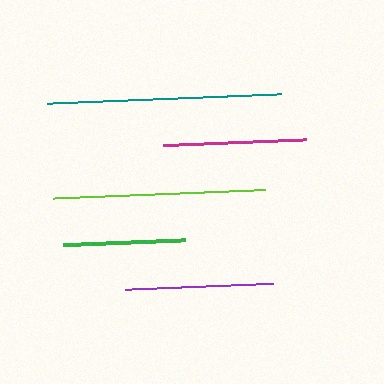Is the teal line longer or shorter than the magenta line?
The teal line is longer than the magenta line.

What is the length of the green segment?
The green segment is approximately 122 pixels long.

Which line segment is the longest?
The teal line is the longest at approximately 234 pixels.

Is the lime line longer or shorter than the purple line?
The lime line is longer than the purple line.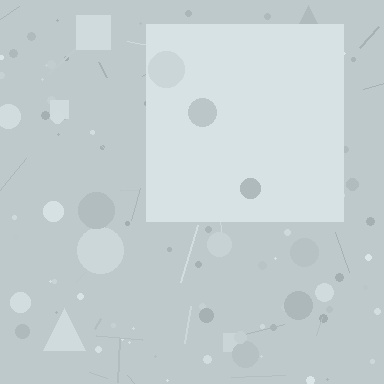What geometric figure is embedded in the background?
A square is embedded in the background.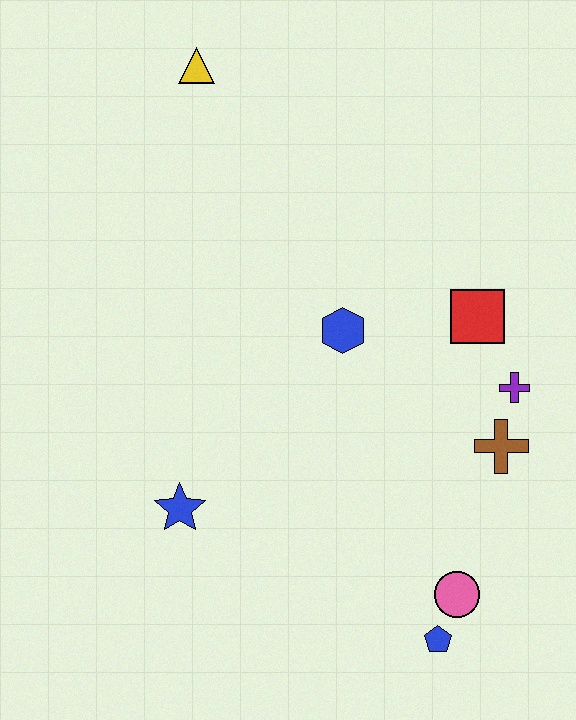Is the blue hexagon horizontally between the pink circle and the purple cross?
No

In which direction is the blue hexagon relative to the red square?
The blue hexagon is to the left of the red square.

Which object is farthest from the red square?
The yellow triangle is farthest from the red square.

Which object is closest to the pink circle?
The blue pentagon is closest to the pink circle.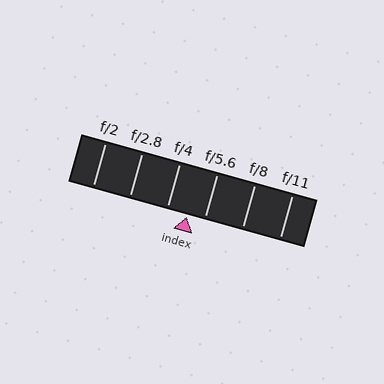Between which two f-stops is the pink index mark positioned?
The index mark is between f/4 and f/5.6.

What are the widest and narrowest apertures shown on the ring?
The widest aperture shown is f/2 and the narrowest is f/11.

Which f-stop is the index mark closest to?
The index mark is closest to f/5.6.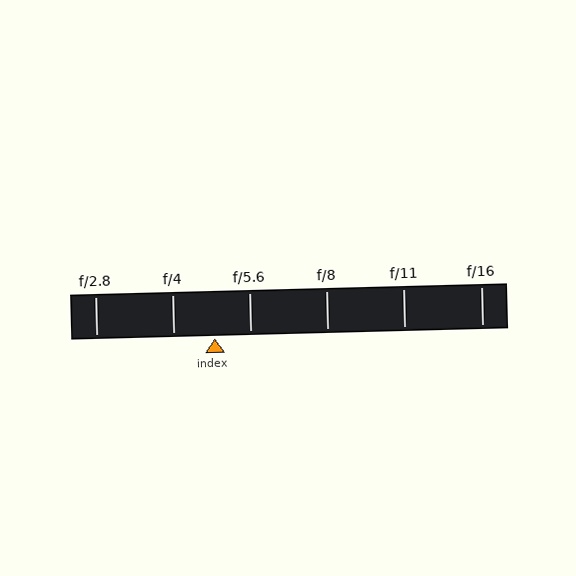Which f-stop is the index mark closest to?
The index mark is closest to f/5.6.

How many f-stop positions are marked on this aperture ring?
There are 6 f-stop positions marked.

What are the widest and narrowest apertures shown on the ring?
The widest aperture shown is f/2.8 and the narrowest is f/16.